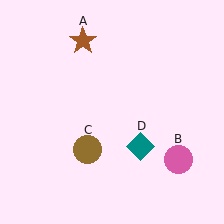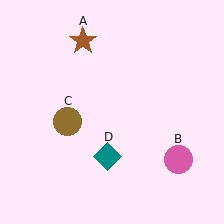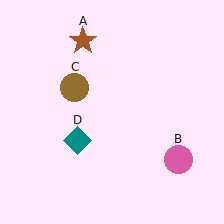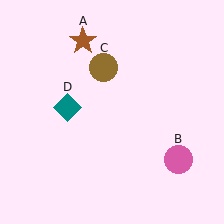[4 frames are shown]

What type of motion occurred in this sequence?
The brown circle (object C), teal diamond (object D) rotated clockwise around the center of the scene.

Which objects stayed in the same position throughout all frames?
Brown star (object A) and pink circle (object B) remained stationary.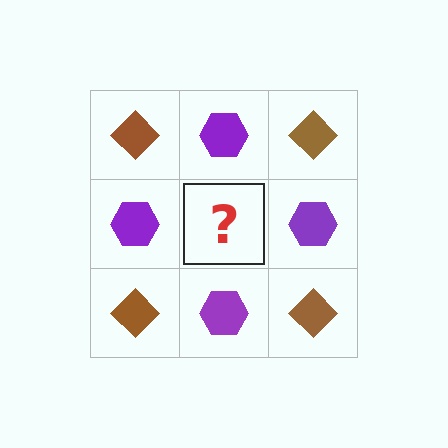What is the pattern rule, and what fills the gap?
The rule is that it alternates brown diamond and purple hexagon in a checkerboard pattern. The gap should be filled with a brown diamond.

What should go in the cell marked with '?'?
The missing cell should contain a brown diamond.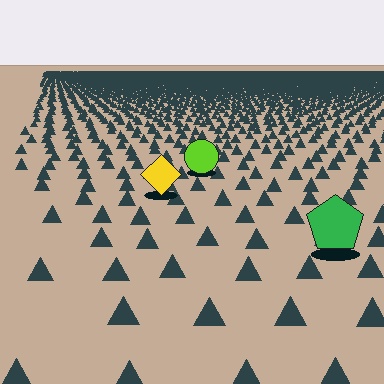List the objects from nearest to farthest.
From nearest to farthest: the green pentagon, the yellow diamond, the lime circle.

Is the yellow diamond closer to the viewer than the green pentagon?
No. The green pentagon is closer — you can tell from the texture gradient: the ground texture is coarser near it.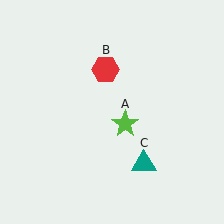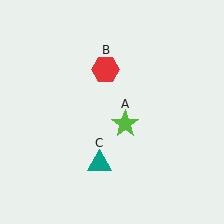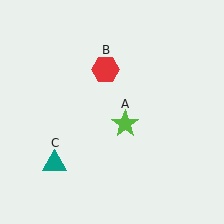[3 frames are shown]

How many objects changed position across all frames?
1 object changed position: teal triangle (object C).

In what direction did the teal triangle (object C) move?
The teal triangle (object C) moved left.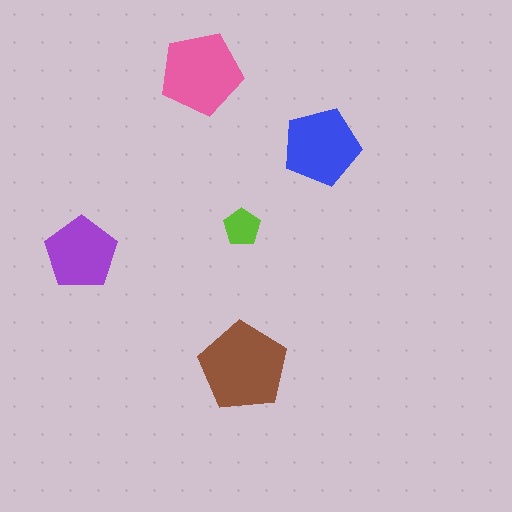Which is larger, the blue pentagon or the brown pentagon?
The brown one.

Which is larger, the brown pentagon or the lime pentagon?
The brown one.